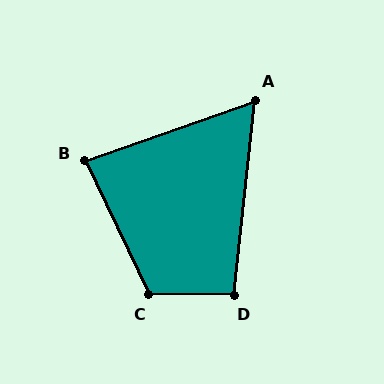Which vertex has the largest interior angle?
C, at approximately 115 degrees.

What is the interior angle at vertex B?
Approximately 84 degrees (acute).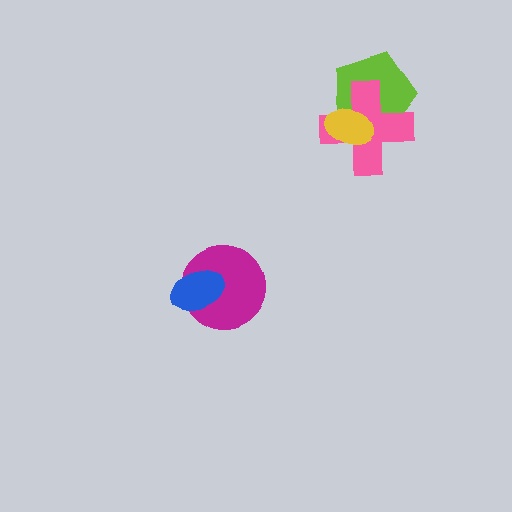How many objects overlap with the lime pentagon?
2 objects overlap with the lime pentagon.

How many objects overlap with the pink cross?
2 objects overlap with the pink cross.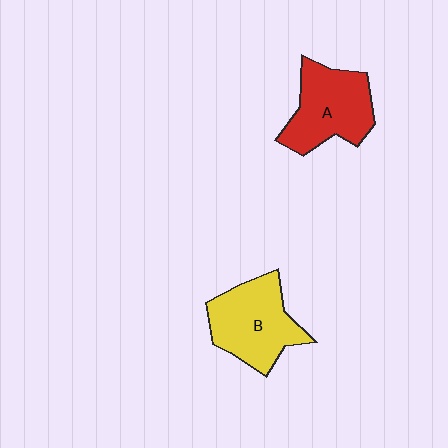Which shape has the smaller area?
Shape A (red).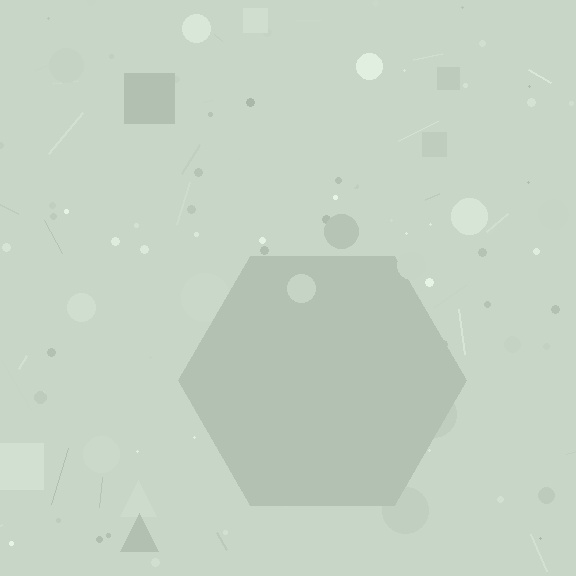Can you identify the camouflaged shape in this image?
The camouflaged shape is a hexagon.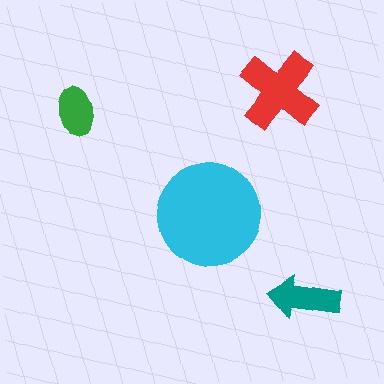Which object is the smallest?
The green ellipse.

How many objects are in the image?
There are 4 objects in the image.